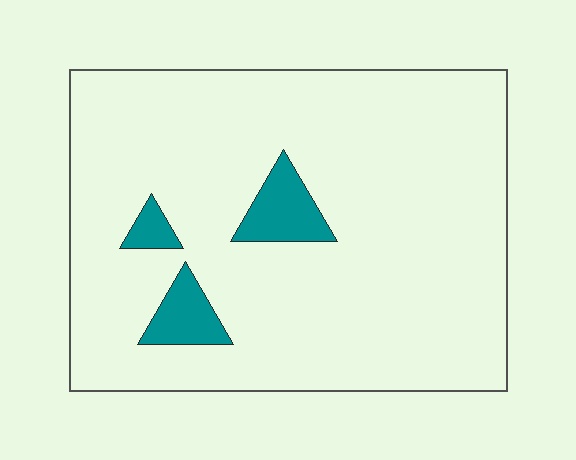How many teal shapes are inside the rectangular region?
3.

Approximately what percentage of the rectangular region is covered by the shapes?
Approximately 10%.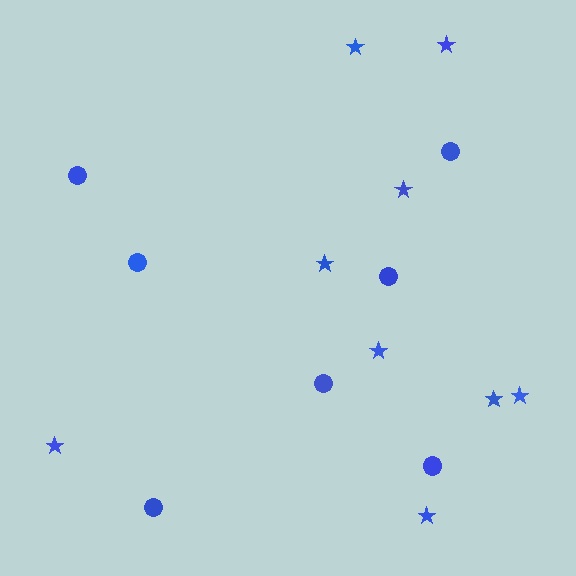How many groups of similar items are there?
There are 2 groups: one group of stars (9) and one group of circles (7).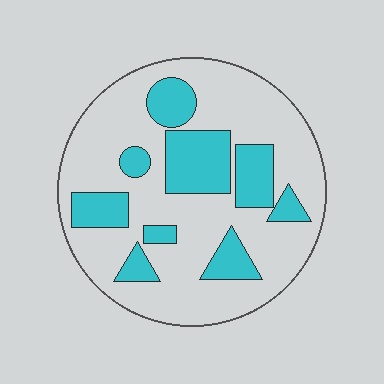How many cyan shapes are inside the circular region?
9.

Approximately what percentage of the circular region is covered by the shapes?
Approximately 30%.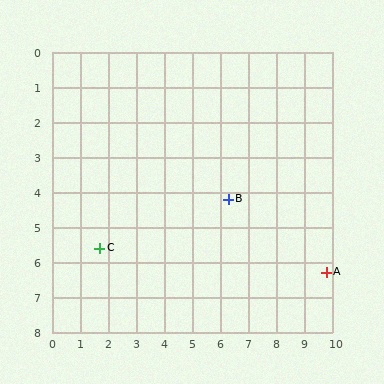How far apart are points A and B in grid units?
Points A and B are about 4.1 grid units apart.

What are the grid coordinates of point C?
Point C is at approximately (1.7, 5.6).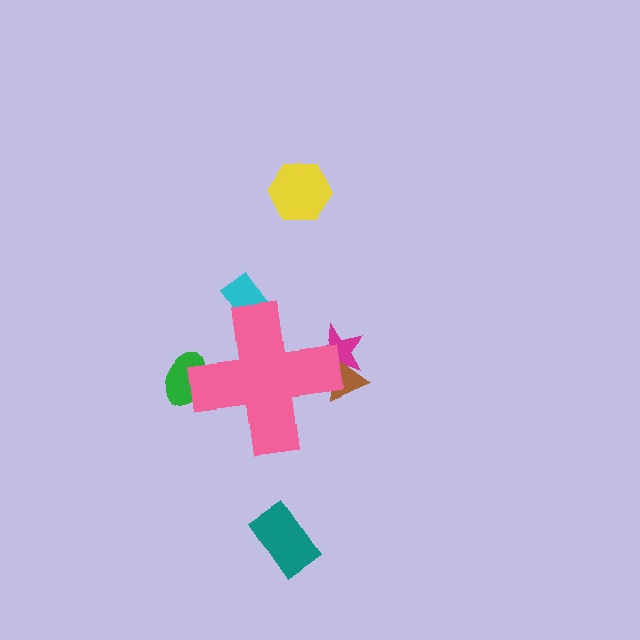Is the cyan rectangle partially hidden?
Yes, the cyan rectangle is partially hidden behind the pink cross.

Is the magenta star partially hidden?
Yes, the magenta star is partially hidden behind the pink cross.